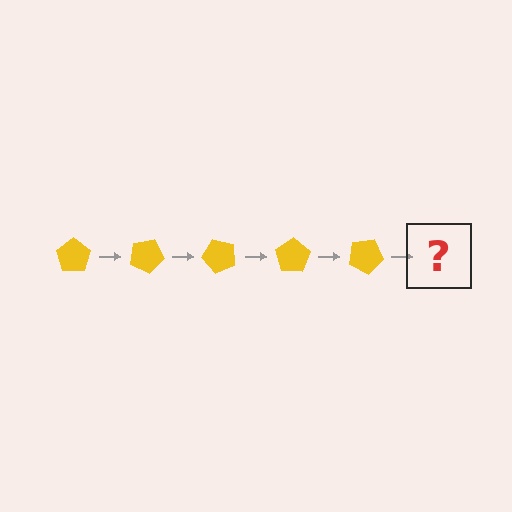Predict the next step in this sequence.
The next step is a yellow pentagon rotated 125 degrees.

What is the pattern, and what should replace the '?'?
The pattern is that the pentagon rotates 25 degrees each step. The '?' should be a yellow pentagon rotated 125 degrees.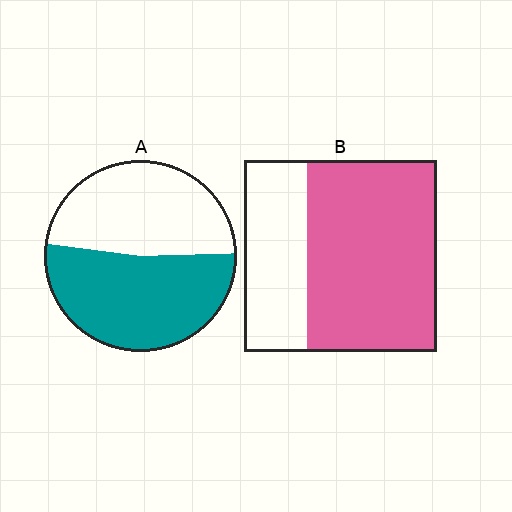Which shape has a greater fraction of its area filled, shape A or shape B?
Shape B.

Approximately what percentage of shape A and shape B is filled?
A is approximately 55% and B is approximately 65%.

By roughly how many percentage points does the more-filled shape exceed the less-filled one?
By roughly 15 percentage points (B over A).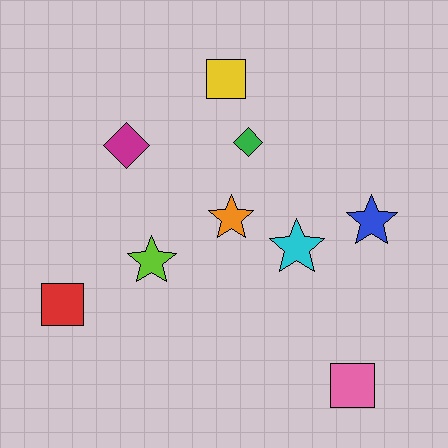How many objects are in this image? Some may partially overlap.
There are 9 objects.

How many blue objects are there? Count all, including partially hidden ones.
There is 1 blue object.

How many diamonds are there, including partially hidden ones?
There are 2 diamonds.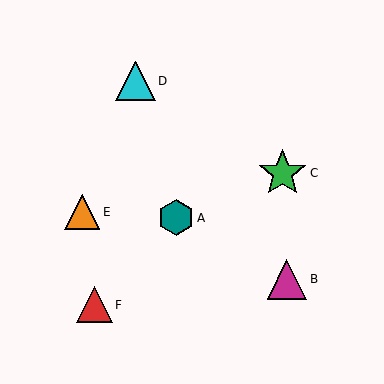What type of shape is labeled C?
Shape C is a green star.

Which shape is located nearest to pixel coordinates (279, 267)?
The magenta triangle (labeled B) at (287, 279) is nearest to that location.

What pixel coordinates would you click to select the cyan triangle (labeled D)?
Click at (135, 81) to select the cyan triangle D.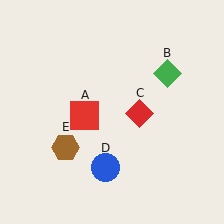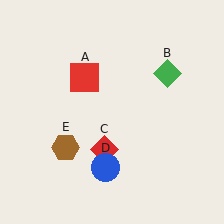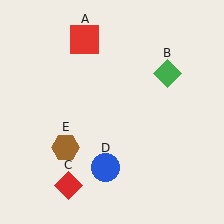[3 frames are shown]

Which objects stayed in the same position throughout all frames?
Green diamond (object B) and blue circle (object D) and brown hexagon (object E) remained stationary.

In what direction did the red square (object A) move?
The red square (object A) moved up.